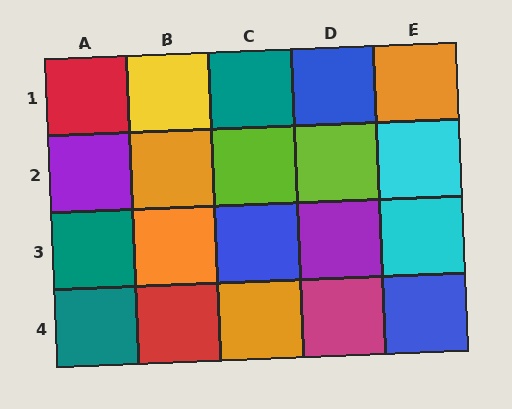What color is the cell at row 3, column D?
Purple.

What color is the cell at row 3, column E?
Cyan.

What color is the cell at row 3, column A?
Teal.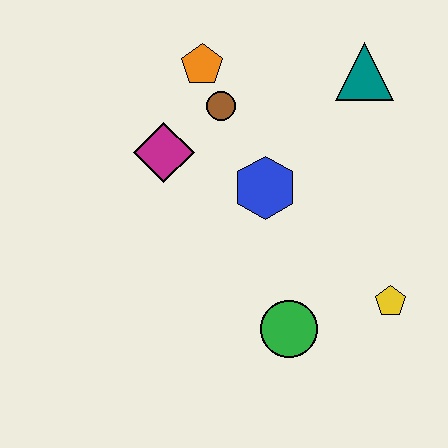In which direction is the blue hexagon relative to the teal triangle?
The blue hexagon is below the teal triangle.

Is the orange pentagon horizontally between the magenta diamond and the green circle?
Yes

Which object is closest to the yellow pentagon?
The green circle is closest to the yellow pentagon.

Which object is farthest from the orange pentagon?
The yellow pentagon is farthest from the orange pentagon.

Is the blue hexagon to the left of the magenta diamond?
No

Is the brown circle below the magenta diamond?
No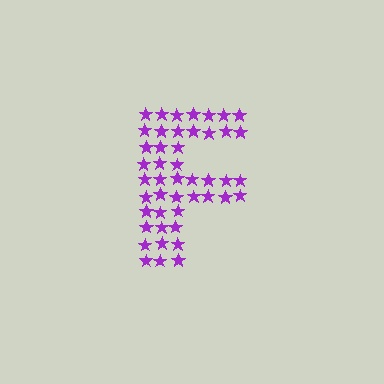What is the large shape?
The large shape is the letter F.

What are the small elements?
The small elements are stars.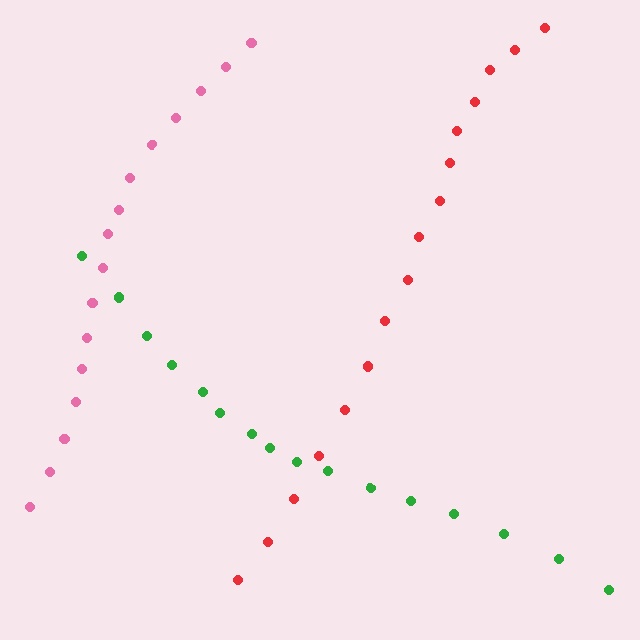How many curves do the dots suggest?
There are 3 distinct paths.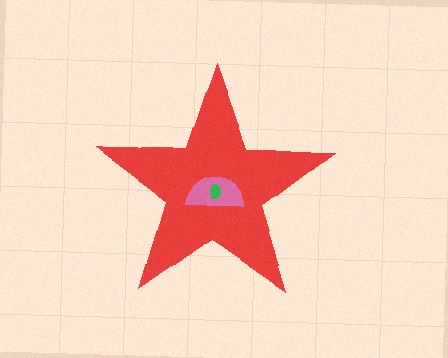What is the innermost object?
The green ellipse.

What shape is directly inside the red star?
The pink semicircle.